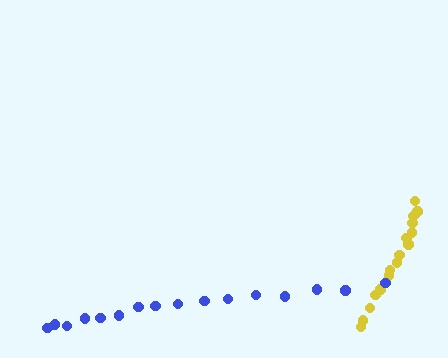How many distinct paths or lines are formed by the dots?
There are 2 distinct paths.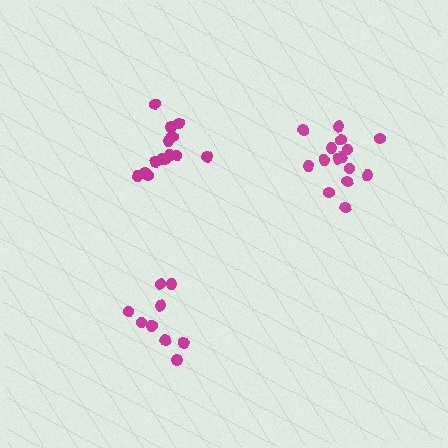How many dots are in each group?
Group 1: 10 dots, Group 2: 15 dots, Group 3: 15 dots (40 total).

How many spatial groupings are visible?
There are 3 spatial groupings.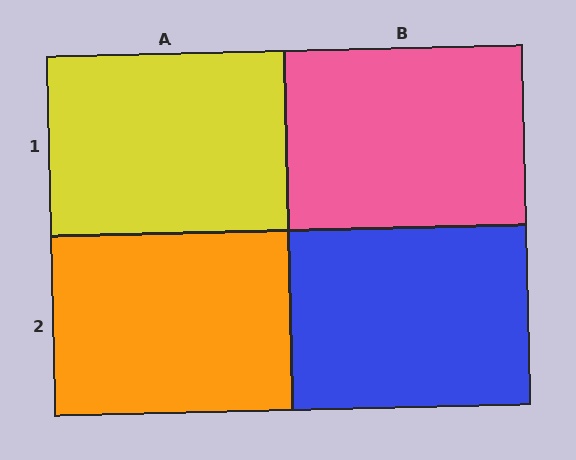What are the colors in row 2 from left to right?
Orange, blue.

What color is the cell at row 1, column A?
Yellow.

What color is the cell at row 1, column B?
Pink.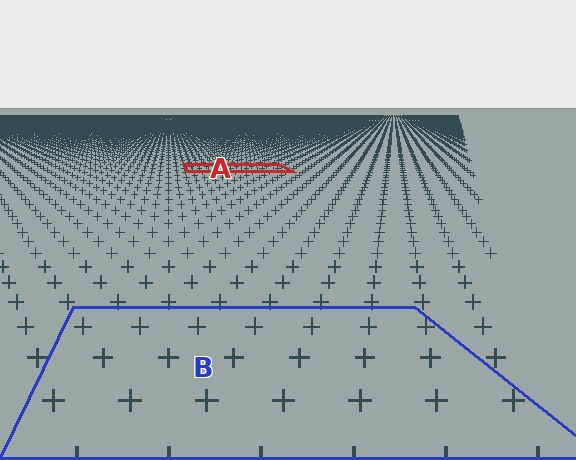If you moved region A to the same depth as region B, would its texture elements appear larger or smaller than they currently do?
They would appear larger. At a closer depth, the same texture elements are projected at a bigger on-screen size.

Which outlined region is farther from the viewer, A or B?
Region A is farther from the viewer — the texture elements inside it appear smaller and more densely packed.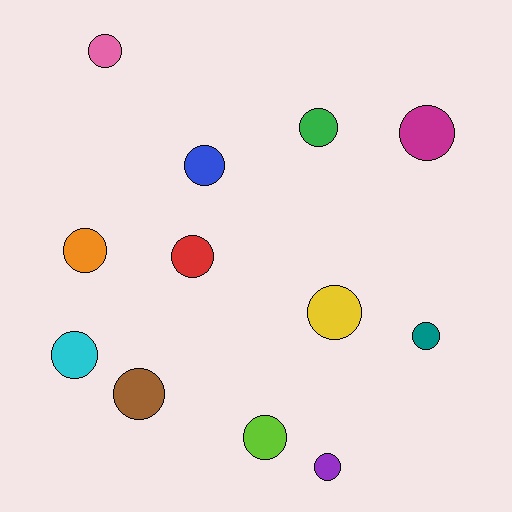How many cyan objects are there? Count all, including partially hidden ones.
There is 1 cyan object.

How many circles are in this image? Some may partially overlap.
There are 12 circles.